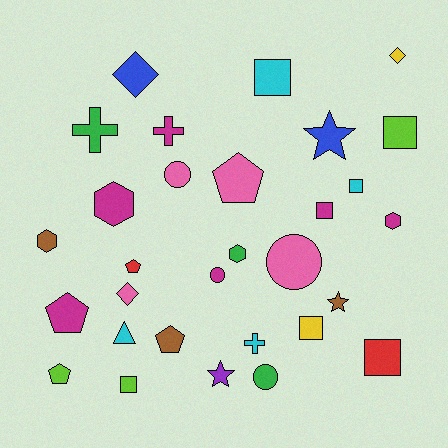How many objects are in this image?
There are 30 objects.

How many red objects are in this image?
There are 2 red objects.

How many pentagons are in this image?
There are 5 pentagons.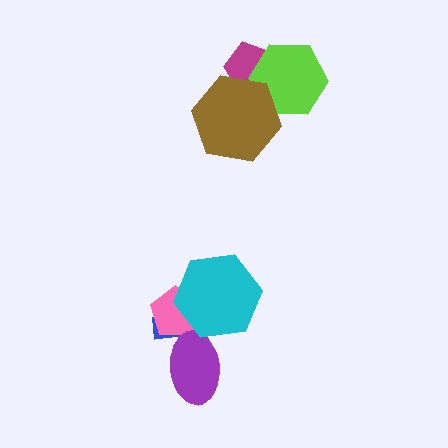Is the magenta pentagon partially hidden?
Yes, it is partially covered by another shape.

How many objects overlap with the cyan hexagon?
2 objects overlap with the cyan hexagon.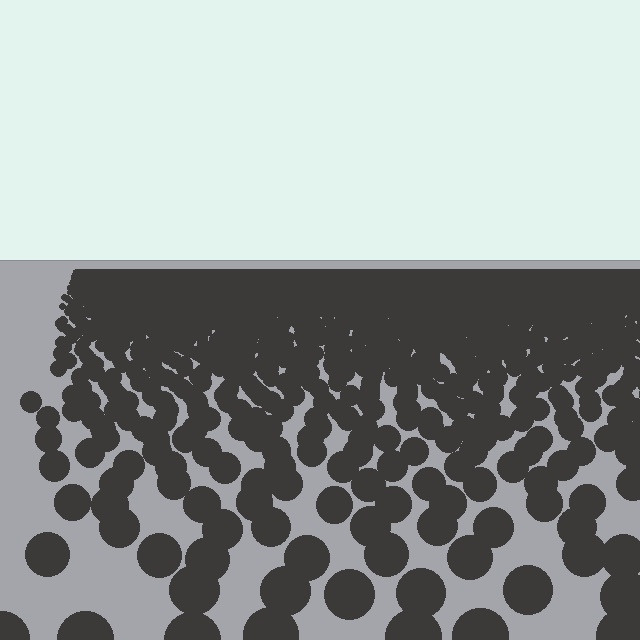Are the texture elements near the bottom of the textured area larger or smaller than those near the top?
Larger. Near the bottom, elements are closer to the viewer and appear at a bigger on-screen size.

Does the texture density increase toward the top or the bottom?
Density increases toward the top.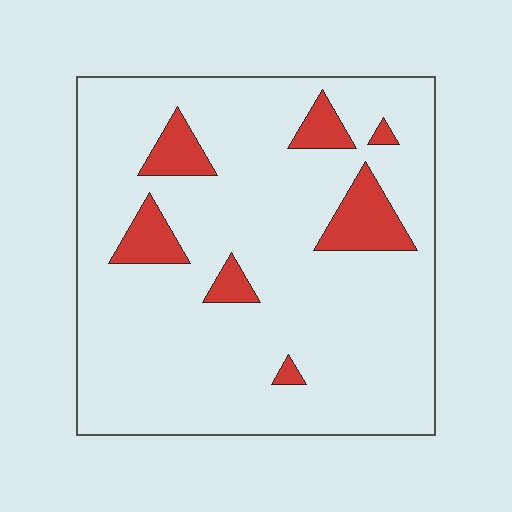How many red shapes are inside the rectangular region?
7.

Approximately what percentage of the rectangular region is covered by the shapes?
Approximately 10%.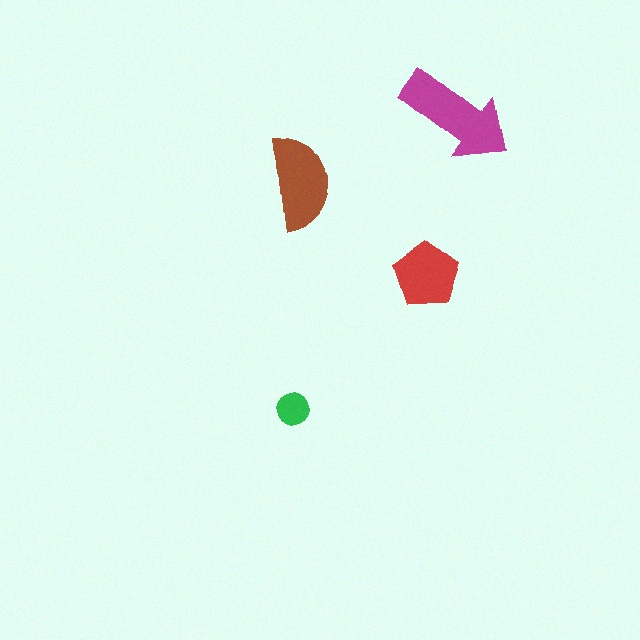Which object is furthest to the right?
The magenta arrow is rightmost.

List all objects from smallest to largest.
The green circle, the red pentagon, the brown semicircle, the magenta arrow.